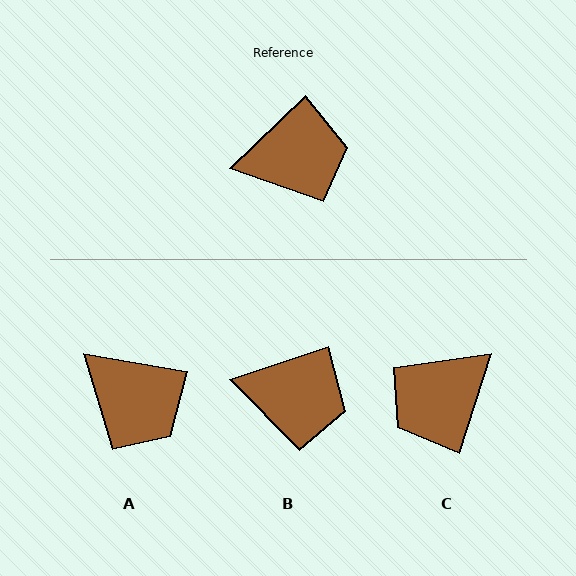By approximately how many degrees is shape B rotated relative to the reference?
Approximately 25 degrees clockwise.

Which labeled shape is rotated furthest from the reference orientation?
C, about 152 degrees away.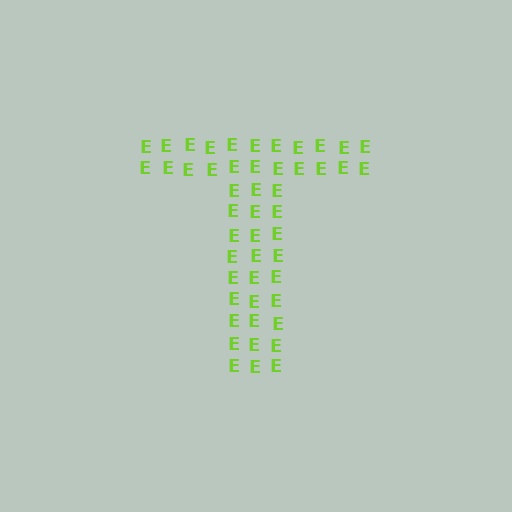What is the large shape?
The large shape is the letter T.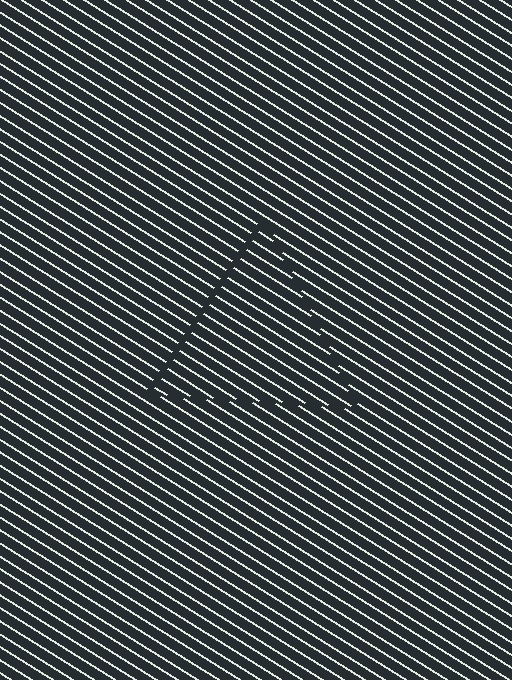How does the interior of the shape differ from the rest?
The interior of the shape contains the same grating, shifted by half a period — the contour is defined by the phase discontinuity where line-ends from the inner and outer gratings abut.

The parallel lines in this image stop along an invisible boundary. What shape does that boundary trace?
An illusory triangle. The interior of the shape contains the same grating, shifted by half a period — the contour is defined by the phase discontinuity where line-ends from the inner and outer gratings abut.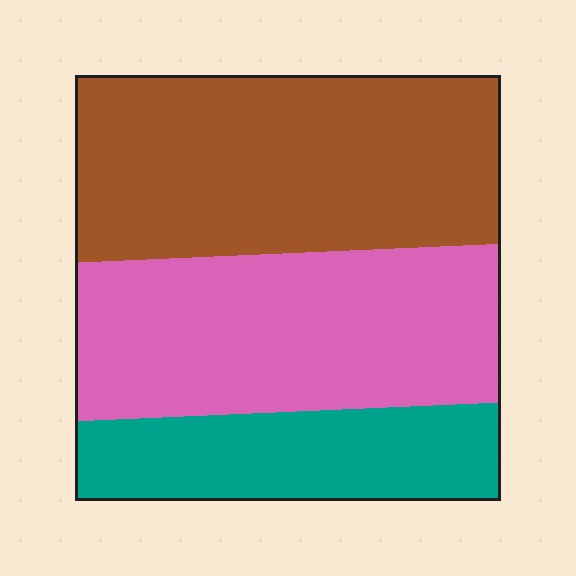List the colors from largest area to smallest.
From largest to smallest: brown, pink, teal.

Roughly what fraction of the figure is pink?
Pink takes up about three eighths (3/8) of the figure.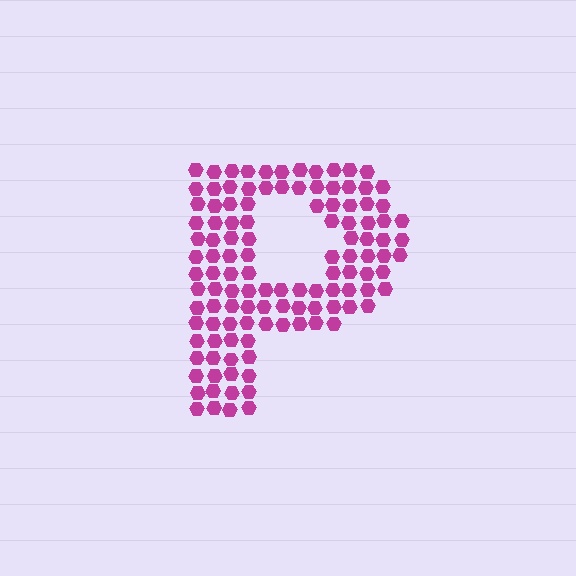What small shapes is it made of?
It is made of small hexagons.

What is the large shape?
The large shape is the letter P.